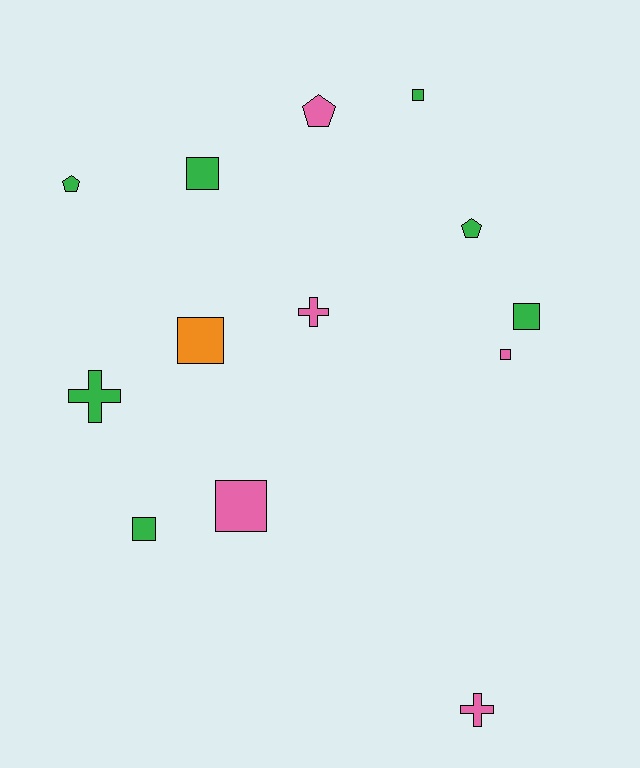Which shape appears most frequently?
Square, with 7 objects.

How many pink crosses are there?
There are 2 pink crosses.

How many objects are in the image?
There are 13 objects.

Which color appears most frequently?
Green, with 7 objects.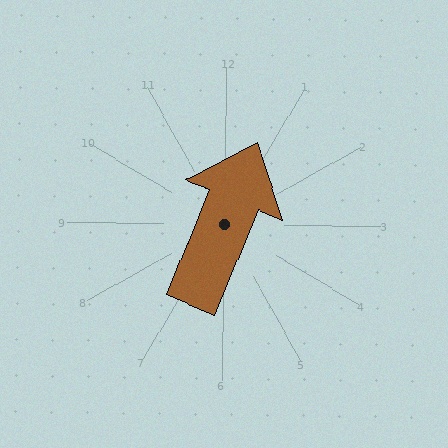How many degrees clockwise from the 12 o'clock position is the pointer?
Approximately 22 degrees.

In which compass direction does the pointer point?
North.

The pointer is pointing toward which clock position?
Roughly 1 o'clock.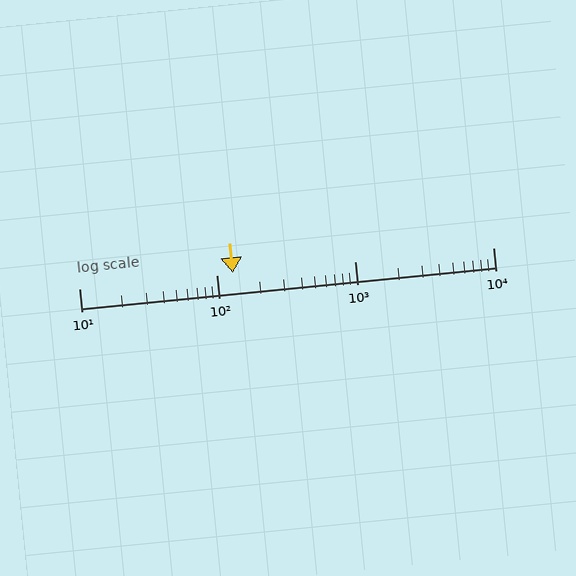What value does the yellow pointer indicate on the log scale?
The pointer indicates approximately 130.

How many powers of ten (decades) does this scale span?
The scale spans 3 decades, from 10 to 10000.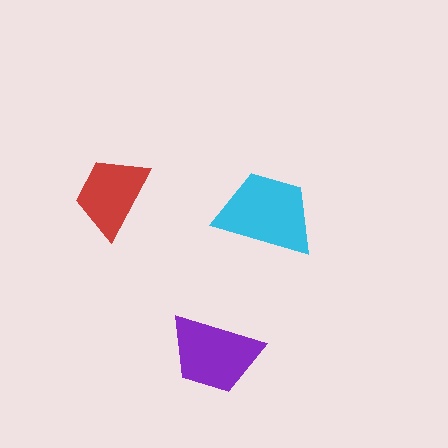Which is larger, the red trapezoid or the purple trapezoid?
The purple one.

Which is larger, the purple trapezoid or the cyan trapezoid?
The cyan one.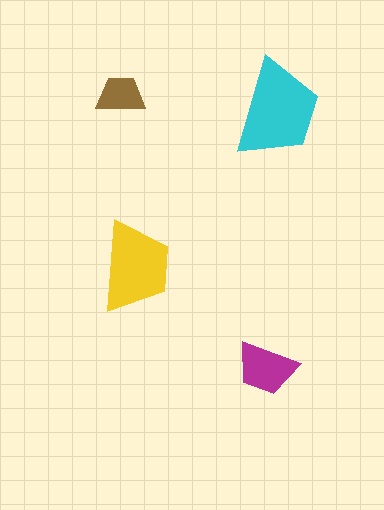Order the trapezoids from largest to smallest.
the cyan one, the yellow one, the magenta one, the brown one.